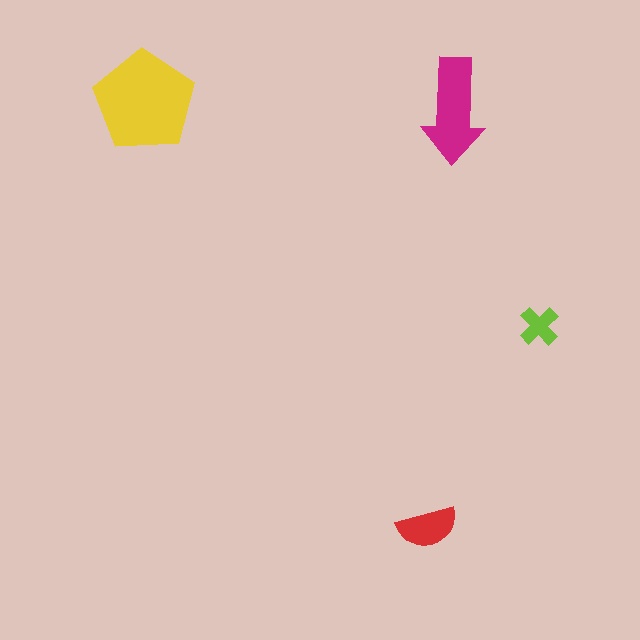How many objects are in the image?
There are 4 objects in the image.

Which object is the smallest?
The lime cross.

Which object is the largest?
The yellow pentagon.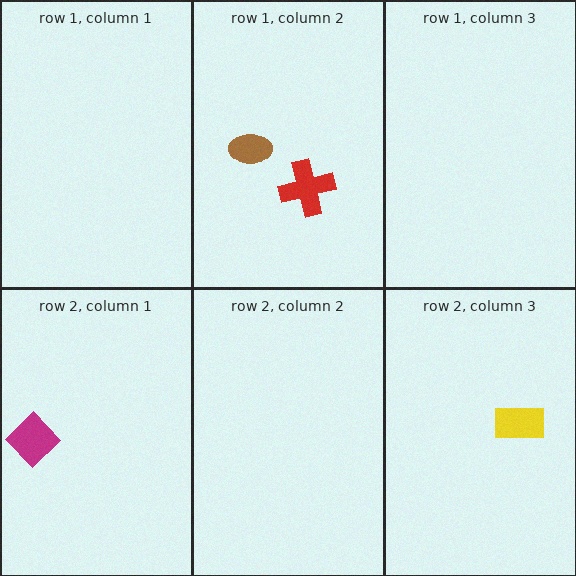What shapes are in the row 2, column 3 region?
The yellow rectangle.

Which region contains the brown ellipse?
The row 1, column 2 region.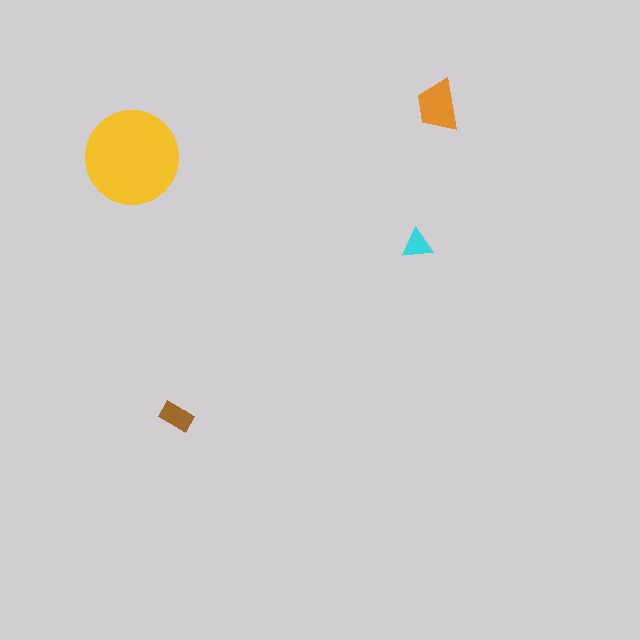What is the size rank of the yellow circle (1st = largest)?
1st.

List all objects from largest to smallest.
The yellow circle, the orange trapezoid, the brown rectangle, the cyan triangle.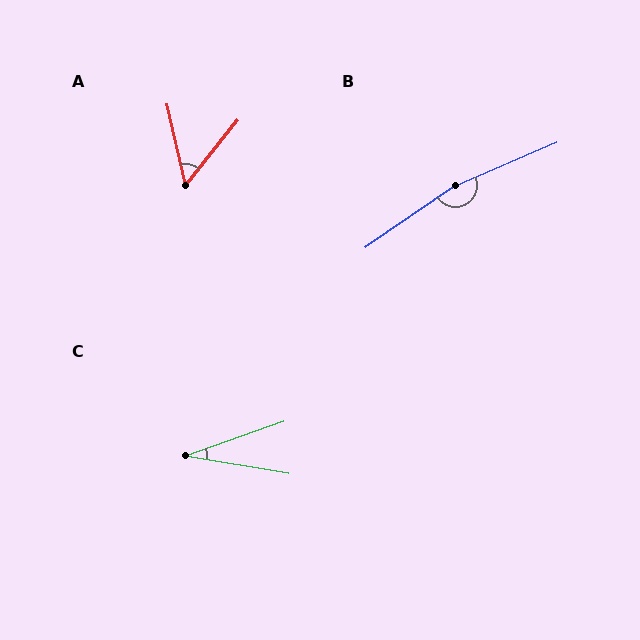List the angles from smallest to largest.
C (29°), A (52°), B (168°).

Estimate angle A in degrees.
Approximately 52 degrees.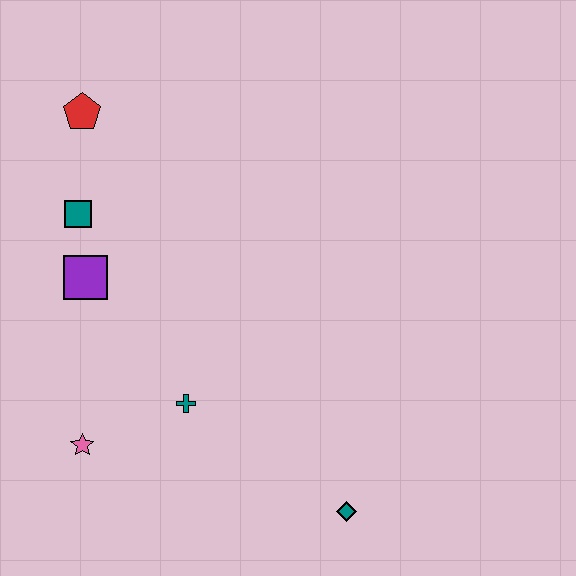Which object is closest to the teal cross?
The pink star is closest to the teal cross.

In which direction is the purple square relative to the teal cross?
The purple square is above the teal cross.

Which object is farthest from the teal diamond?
The red pentagon is farthest from the teal diamond.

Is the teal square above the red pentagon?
No